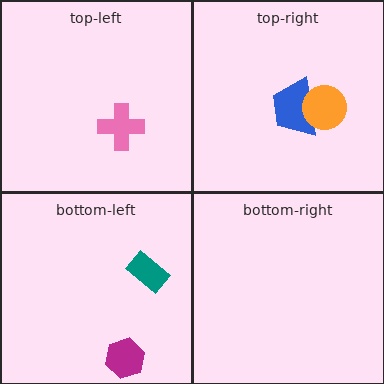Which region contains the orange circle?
The top-right region.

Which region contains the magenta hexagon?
The bottom-left region.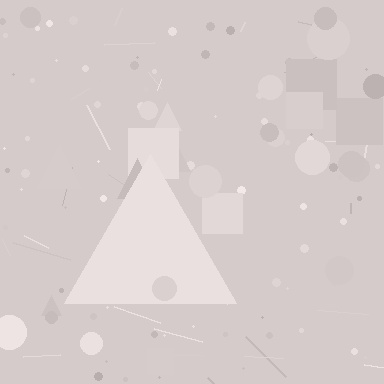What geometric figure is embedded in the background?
A triangle is embedded in the background.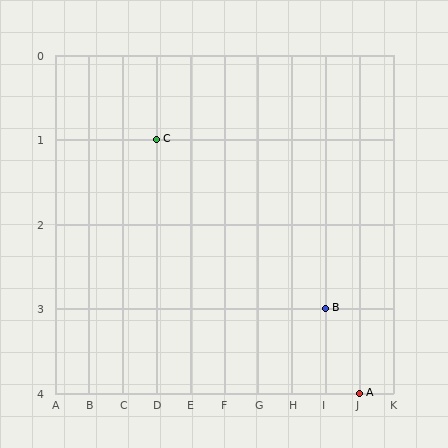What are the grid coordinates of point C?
Point C is at grid coordinates (D, 1).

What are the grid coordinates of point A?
Point A is at grid coordinates (J, 4).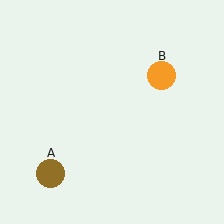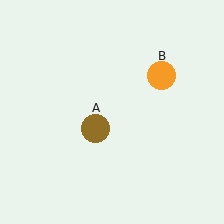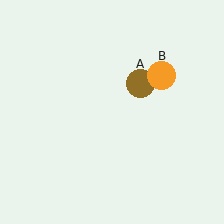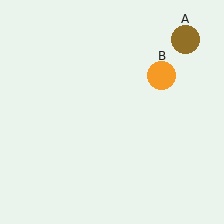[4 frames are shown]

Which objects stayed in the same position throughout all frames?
Orange circle (object B) remained stationary.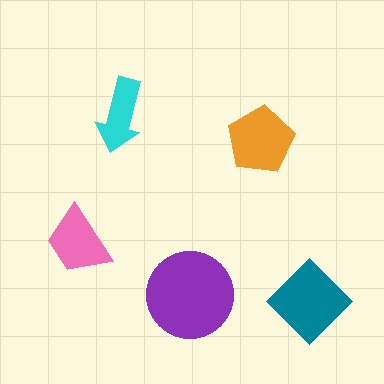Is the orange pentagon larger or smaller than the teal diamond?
Smaller.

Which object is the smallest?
The cyan arrow.